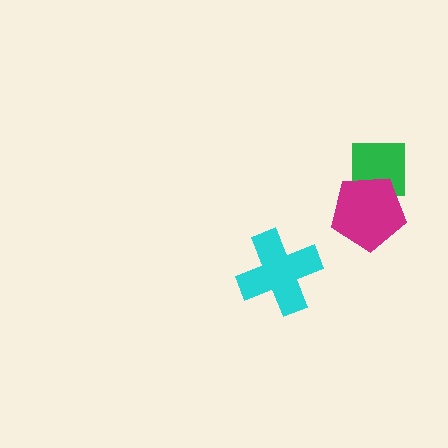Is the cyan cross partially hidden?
No, no other shape covers it.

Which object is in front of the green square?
The magenta pentagon is in front of the green square.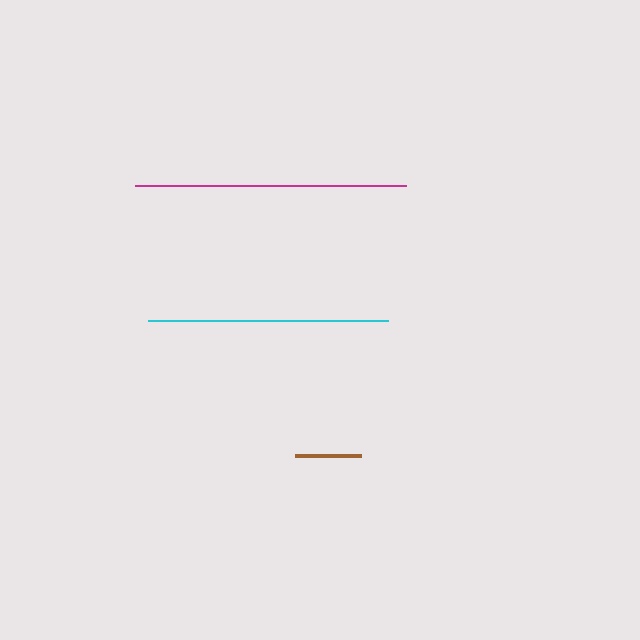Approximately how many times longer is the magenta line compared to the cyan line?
The magenta line is approximately 1.1 times the length of the cyan line.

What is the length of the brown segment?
The brown segment is approximately 67 pixels long.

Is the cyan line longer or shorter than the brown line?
The cyan line is longer than the brown line.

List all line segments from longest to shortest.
From longest to shortest: magenta, cyan, brown.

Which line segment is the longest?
The magenta line is the longest at approximately 271 pixels.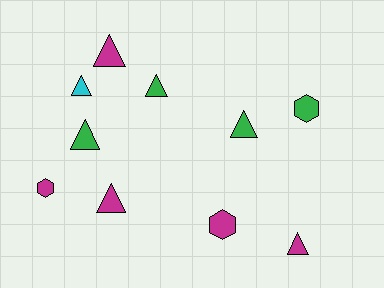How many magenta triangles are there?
There are 3 magenta triangles.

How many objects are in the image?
There are 10 objects.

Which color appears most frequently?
Magenta, with 5 objects.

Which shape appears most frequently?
Triangle, with 7 objects.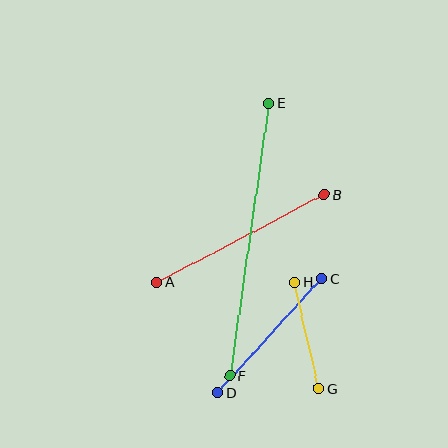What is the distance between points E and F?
The distance is approximately 276 pixels.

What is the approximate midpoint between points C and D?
The midpoint is at approximately (270, 336) pixels.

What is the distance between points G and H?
The distance is approximately 109 pixels.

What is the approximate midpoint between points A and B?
The midpoint is at approximately (241, 238) pixels.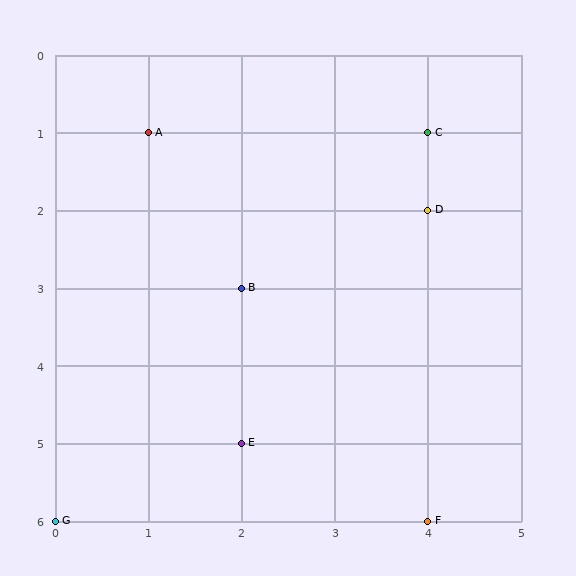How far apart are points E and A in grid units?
Points E and A are 1 column and 4 rows apart (about 4.1 grid units diagonally).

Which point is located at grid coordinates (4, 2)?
Point D is at (4, 2).